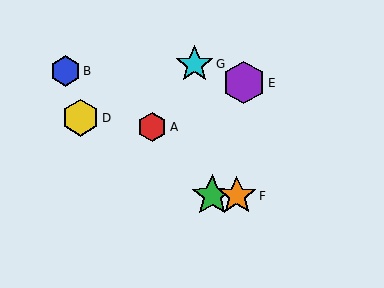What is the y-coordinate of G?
Object G is at y≈64.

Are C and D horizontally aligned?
No, C is at y≈196 and D is at y≈118.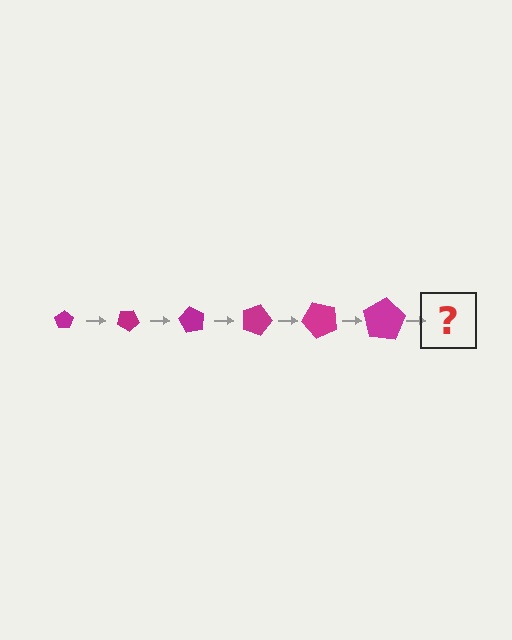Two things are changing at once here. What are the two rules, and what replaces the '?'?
The two rules are that the pentagon grows larger each step and it rotates 30 degrees each step. The '?' should be a pentagon, larger than the previous one and rotated 180 degrees from the start.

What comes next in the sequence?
The next element should be a pentagon, larger than the previous one and rotated 180 degrees from the start.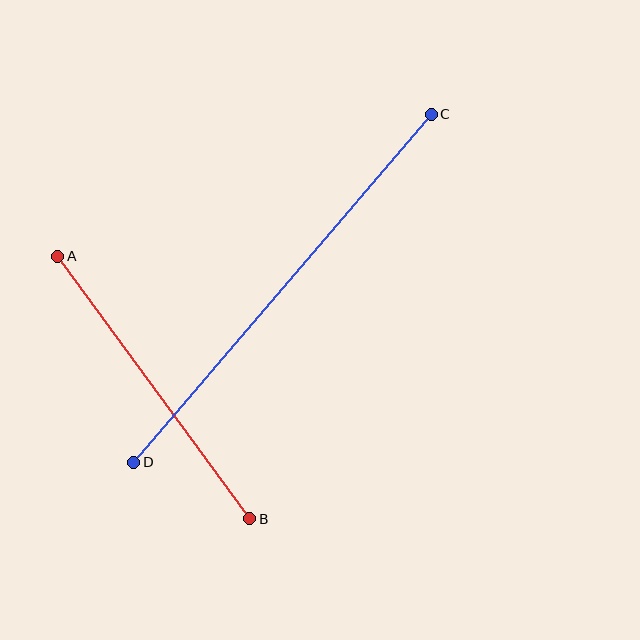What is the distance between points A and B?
The distance is approximately 325 pixels.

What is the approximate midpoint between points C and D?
The midpoint is at approximately (283, 288) pixels.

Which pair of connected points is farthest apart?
Points C and D are farthest apart.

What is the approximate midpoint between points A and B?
The midpoint is at approximately (154, 387) pixels.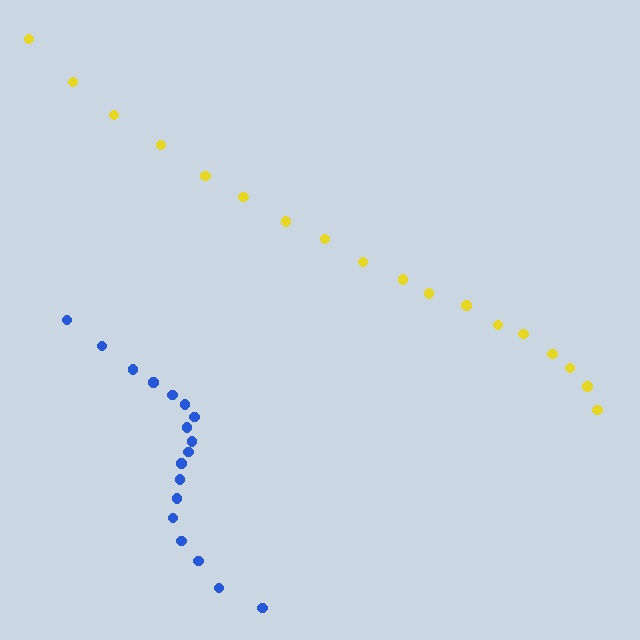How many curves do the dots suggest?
There are 2 distinct paths.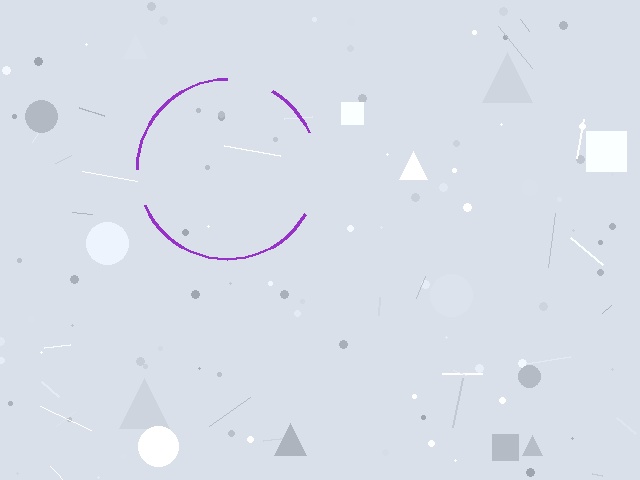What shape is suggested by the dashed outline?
The dashed outline suggests a circle.